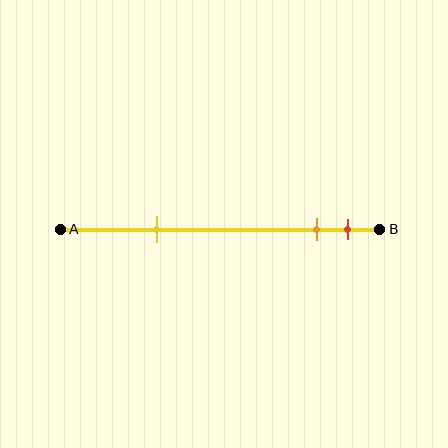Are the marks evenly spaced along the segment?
No, the marks are not evenly spaced.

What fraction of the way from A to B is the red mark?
The red mark is approximately 90% (0.9) of the way from A to B.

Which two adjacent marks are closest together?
The orange and red marks are the closest adjacent pair.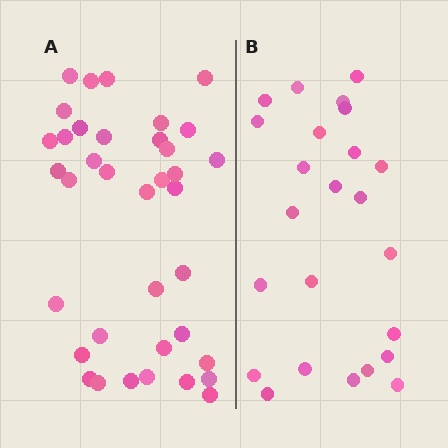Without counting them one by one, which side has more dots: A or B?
Region A (the left region) has more dots.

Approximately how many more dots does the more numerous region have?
Region A has approximately 15 more dots than region B.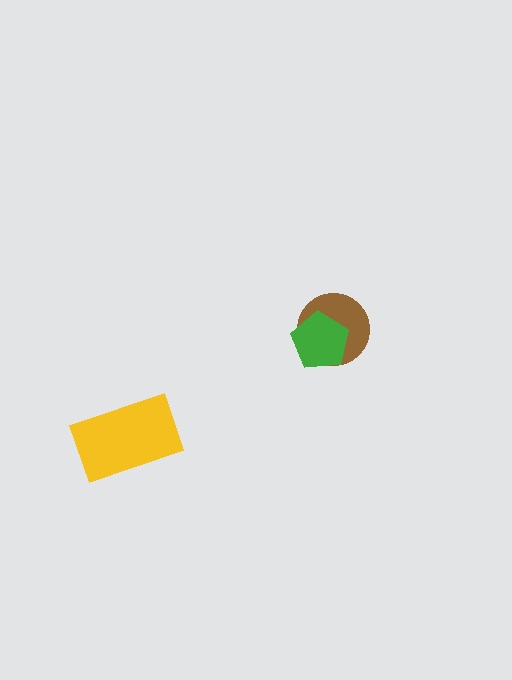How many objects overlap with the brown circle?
1 object overlaps with the brown circle.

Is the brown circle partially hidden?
Yes, it is partially covered by another shape.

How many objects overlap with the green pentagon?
1 object overlaps with the green pentagon.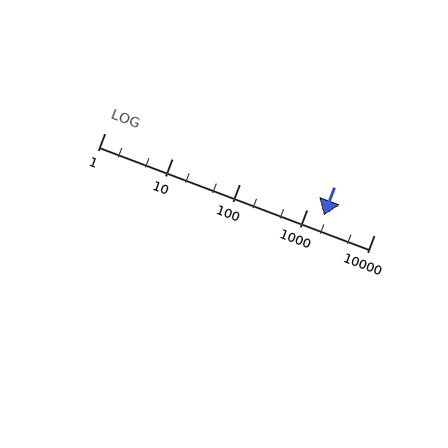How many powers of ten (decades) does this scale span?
The scale spans 4 decades, from 1 to 10000.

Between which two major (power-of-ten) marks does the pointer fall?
The pointer is between 1000 and 10000.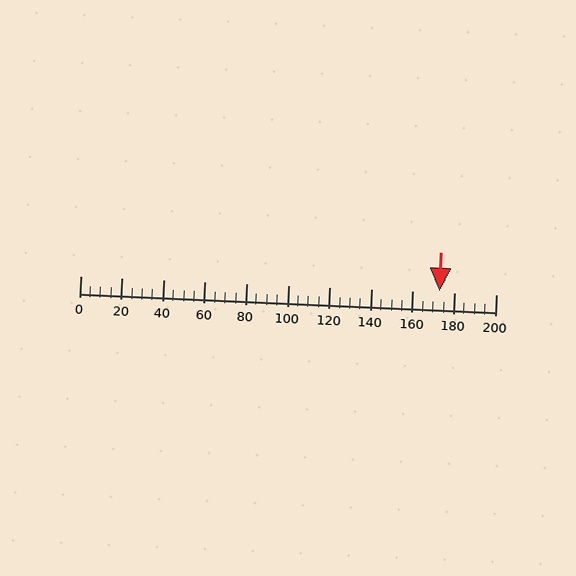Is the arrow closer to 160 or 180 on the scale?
The arrow is closer to 180.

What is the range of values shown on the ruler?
The ruler shows values from 0 to 200.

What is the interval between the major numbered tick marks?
The major tick marks are spaced 20 units apart.